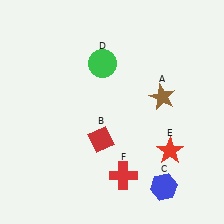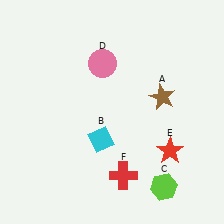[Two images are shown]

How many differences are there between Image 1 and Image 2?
There are 3 differences between the two images.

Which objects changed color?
B changed from red to cyan. C changed from blue to lime. D changed from green to pink.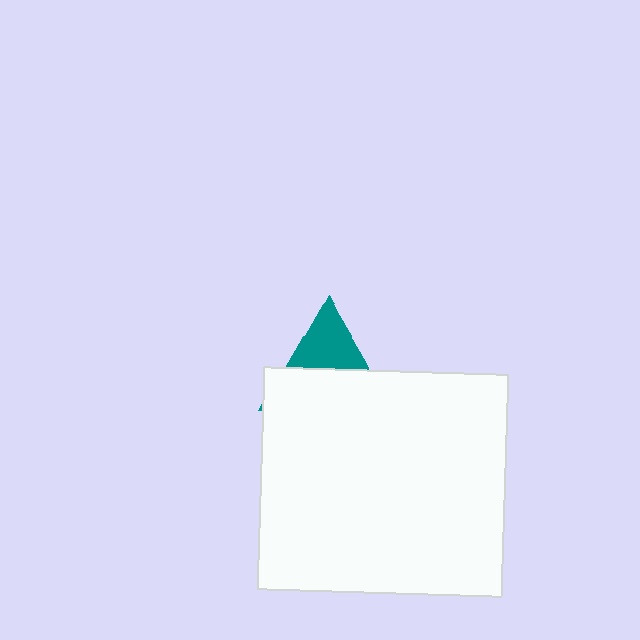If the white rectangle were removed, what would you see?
You would see the complete teal triangle.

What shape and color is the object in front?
The object in front is a white rectangle.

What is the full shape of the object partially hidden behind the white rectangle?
The partially hidden object is a teal triangle.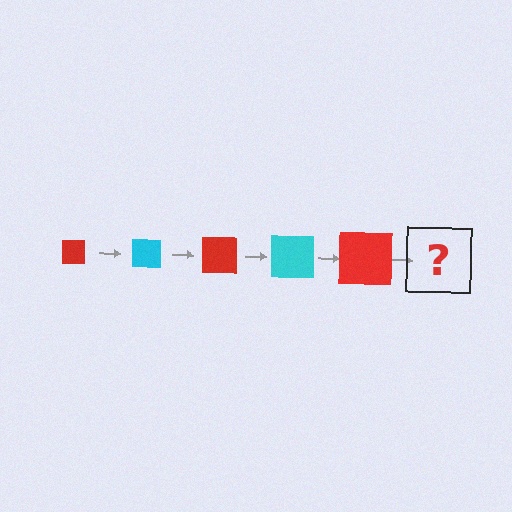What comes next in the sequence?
The next element should be a cyan square, larger than the previous one.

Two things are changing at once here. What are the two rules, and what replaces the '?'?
The two rules are that the square grows larger each step and the color cycles through red and cyan. The '?' should be a cyan square, larger than the previous one.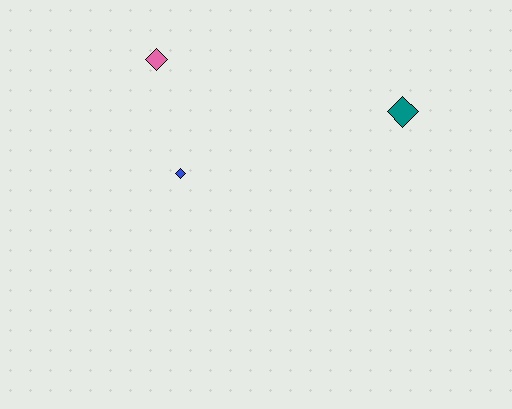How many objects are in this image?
There are 3 objects.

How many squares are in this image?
There are no squares.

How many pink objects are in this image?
There is 1 pink object.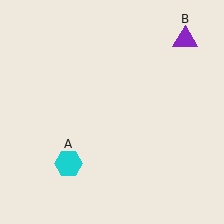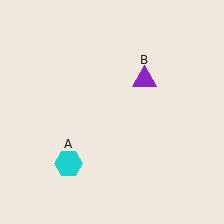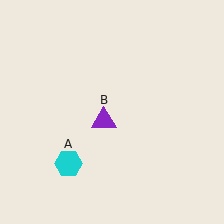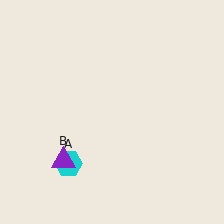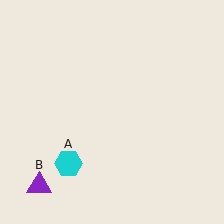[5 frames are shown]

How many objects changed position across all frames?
1 object changed position: purple triangle (object B).